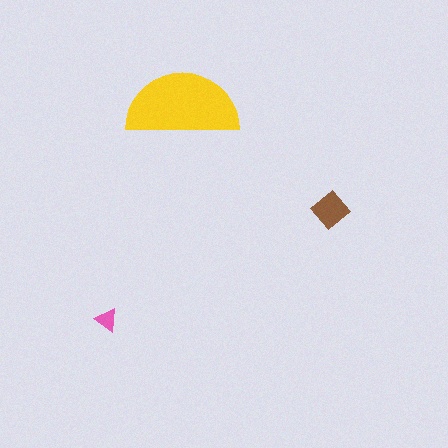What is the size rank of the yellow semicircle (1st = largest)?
1st.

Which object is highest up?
The yellow semicircle is topmost.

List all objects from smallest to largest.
The pink triangle, the brown diamond, the yellow semicircle.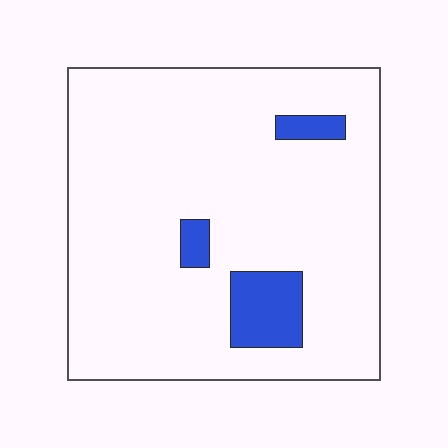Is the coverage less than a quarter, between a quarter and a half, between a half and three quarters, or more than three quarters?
Less than a quarter.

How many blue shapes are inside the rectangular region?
3.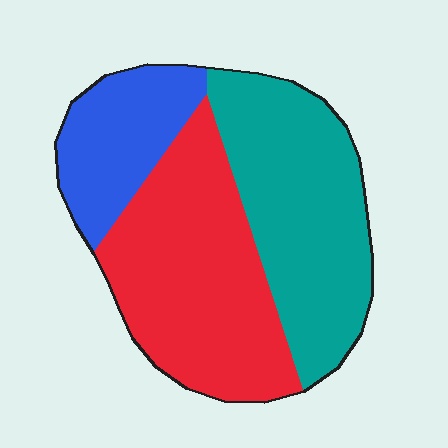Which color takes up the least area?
Blue, at roughly 20%.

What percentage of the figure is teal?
Teal takes up about three eighths (3/8) of the figure.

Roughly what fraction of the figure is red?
Red takes up about two fifths (2/5) of the figure.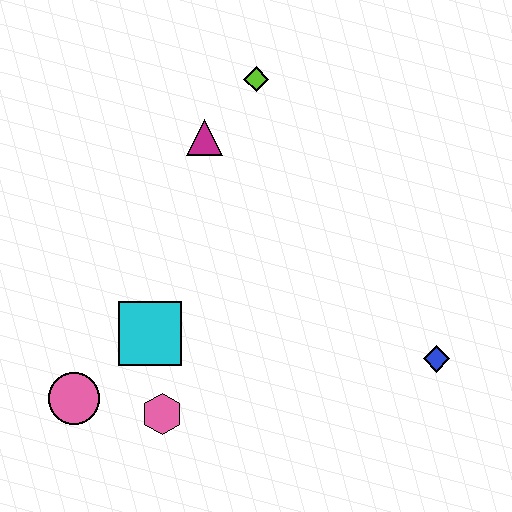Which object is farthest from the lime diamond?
The pink circle is farthest from the lime diamond.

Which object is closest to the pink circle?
The pink hexagon is closest to the pink circle.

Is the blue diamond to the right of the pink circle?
Yes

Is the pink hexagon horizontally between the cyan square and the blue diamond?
Yes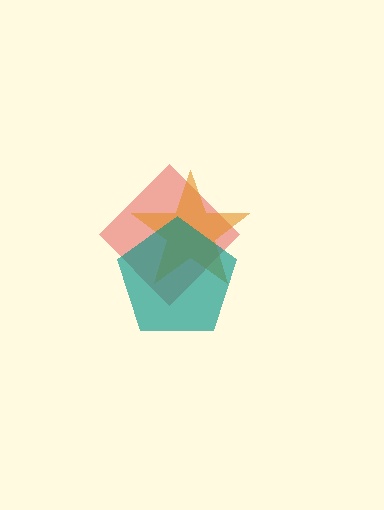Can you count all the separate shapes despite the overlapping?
Yes, there are 3 separate shapes.